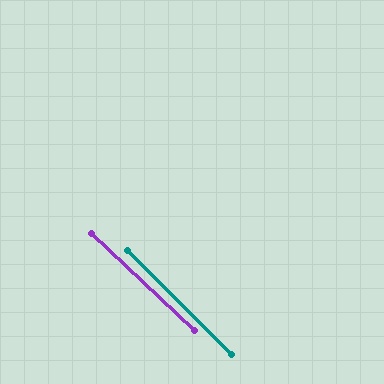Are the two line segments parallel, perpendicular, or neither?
Parallel — their directions differ by only 1.4°.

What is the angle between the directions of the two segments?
Approximately 1 degree.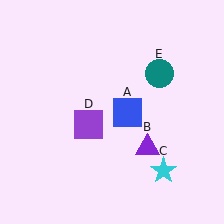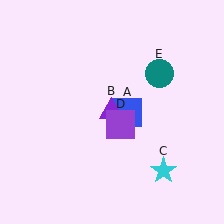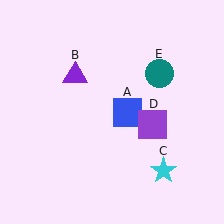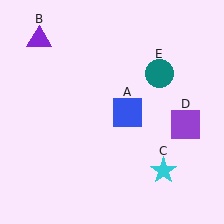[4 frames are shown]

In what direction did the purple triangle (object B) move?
The purple triangle (object B) moved up and to the left.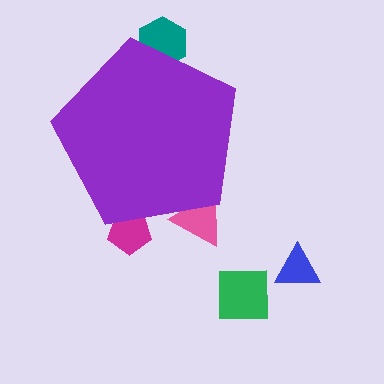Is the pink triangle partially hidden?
Yes, the pink triangle is partially hidden behind the purple pentagon.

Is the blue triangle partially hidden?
No, the blue triangle is fully visible.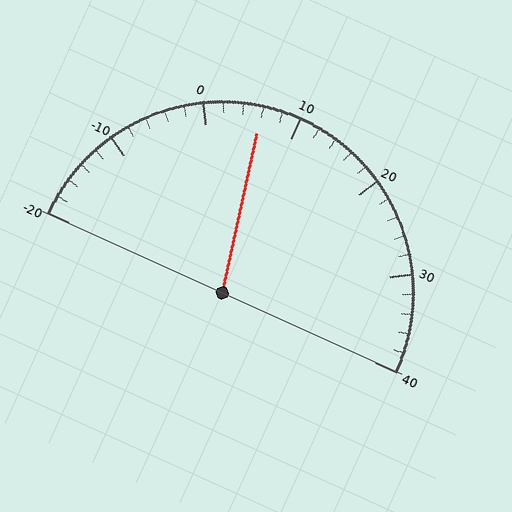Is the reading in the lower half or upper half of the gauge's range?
The reading is in the lower half of the range (-20 to 40).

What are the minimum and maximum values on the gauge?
The gauge ranges from -20 to 40.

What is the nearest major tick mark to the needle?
The nearest major tick mark is 10.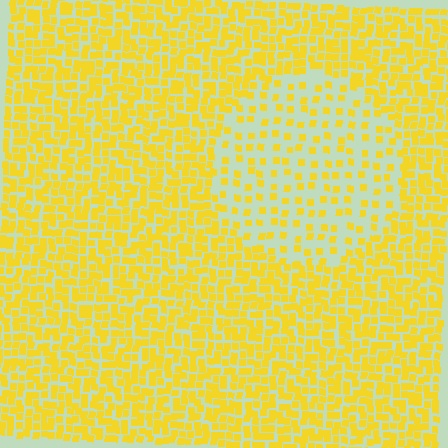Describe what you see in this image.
The image contains small yellow elements arranged at two different densities. A circle-shaped region is visible where the elements are less densely packed than the surrounding area.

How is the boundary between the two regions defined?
The boundary is defined by a change in element density (approximately 2.4x ratio). All elements are the same color, size, and shape.